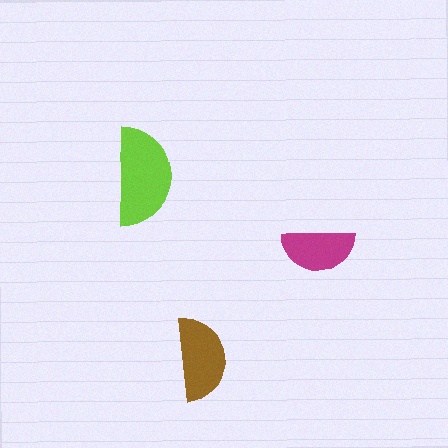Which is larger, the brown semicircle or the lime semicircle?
The lime one.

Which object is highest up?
The lime semicircle is topmost.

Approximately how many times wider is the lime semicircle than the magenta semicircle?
About 1.5 times wider.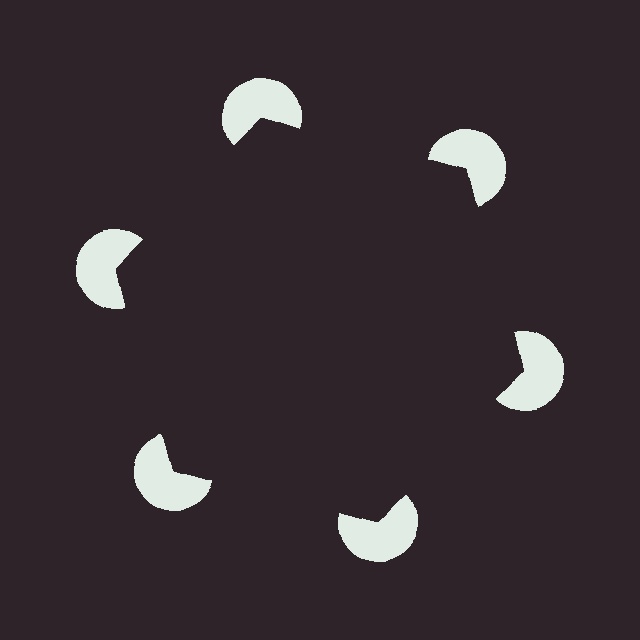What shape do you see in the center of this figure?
An illusory hexagon — its edges are inferred from the aligned wedge cuts in the pac-man discs, not physically drawn.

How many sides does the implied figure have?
6 sides.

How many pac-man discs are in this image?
There are 6 — one at each vertex of the illusory hexagon.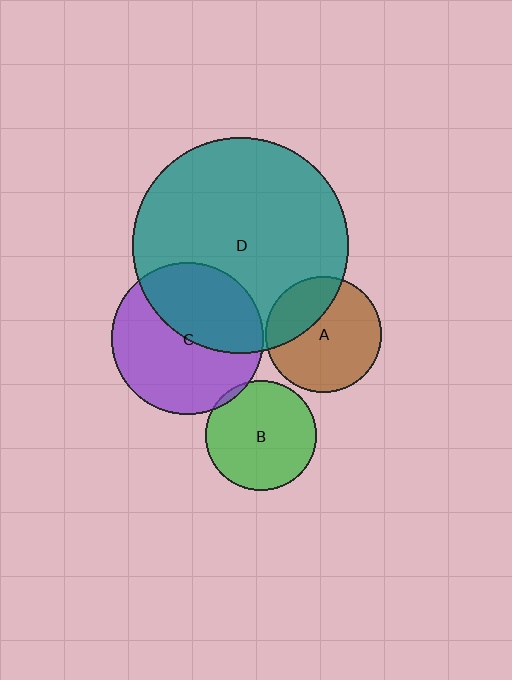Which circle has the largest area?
Circle D (teal).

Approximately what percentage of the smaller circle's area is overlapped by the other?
Approximately 45%.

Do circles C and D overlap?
Yes.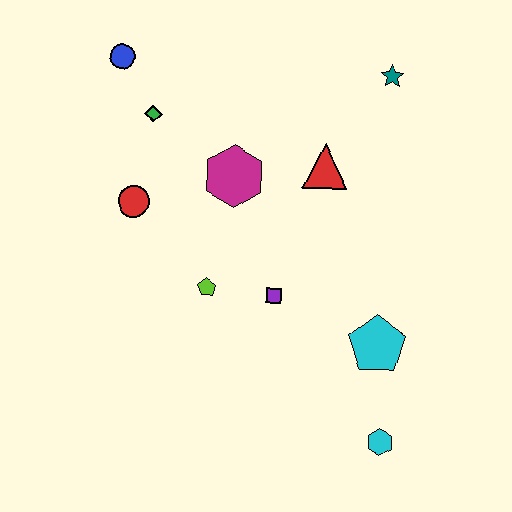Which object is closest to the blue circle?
The green diamond is closest to the blue circle.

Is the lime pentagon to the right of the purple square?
No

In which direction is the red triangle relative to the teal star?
The red triangle is below the teal star.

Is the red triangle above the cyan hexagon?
Yes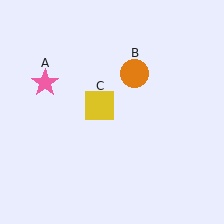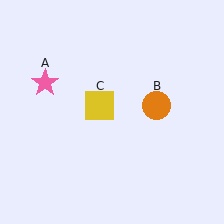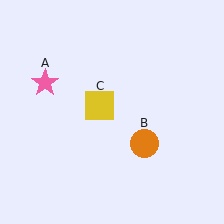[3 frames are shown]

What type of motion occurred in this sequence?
The orange circle (object B) rotated clockwise around the center of the scene.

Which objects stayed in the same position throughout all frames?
Pink star (object A) and yellow square (object C) remained stationary.